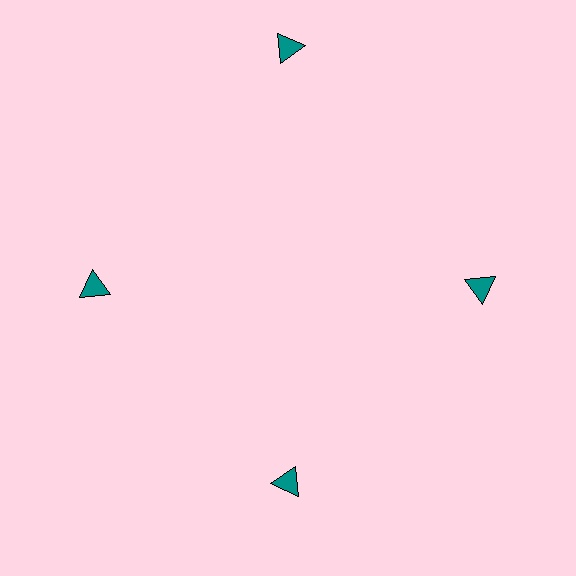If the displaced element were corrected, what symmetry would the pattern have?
It would have 4-fold rotational symmetry — the pattern would map onto itself every 90 degrees.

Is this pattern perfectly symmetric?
No. The 4 teal triangles are arranged in a ring, but one element near the 12 o'clock position is pushed outward from the center, breaking the 4-fold rotational symmetry.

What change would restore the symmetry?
The symmetry would be restored by moving it inward, back onto the ring so that all 4 triangles sit at equal angles and equal distance from the center.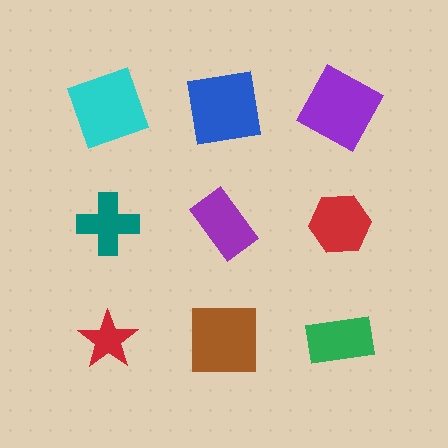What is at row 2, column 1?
A teal cross.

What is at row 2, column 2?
A purple rectangle.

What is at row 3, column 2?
A brown square.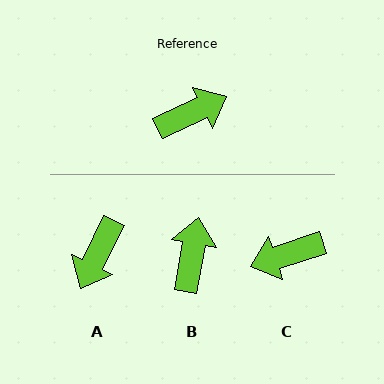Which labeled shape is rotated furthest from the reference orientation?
C, about 173 degrees away.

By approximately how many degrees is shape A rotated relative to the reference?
Approximately 141 degrees clockwise.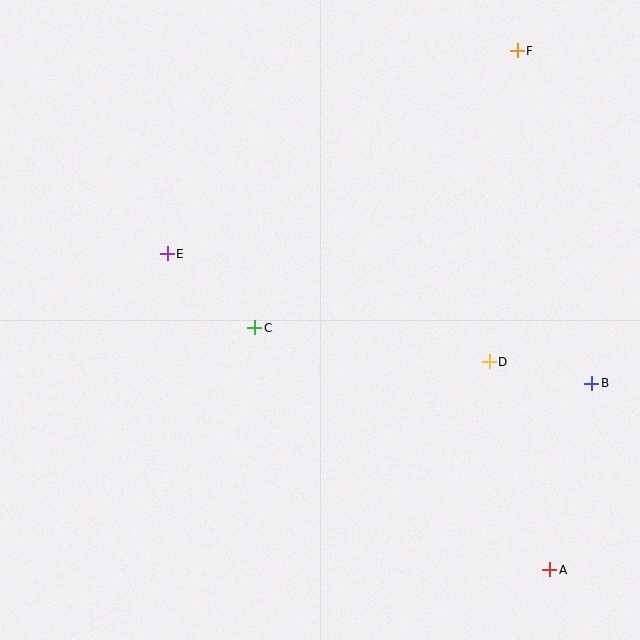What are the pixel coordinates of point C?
Point C is at (255, 328).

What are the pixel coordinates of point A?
Point A is at (550, 570).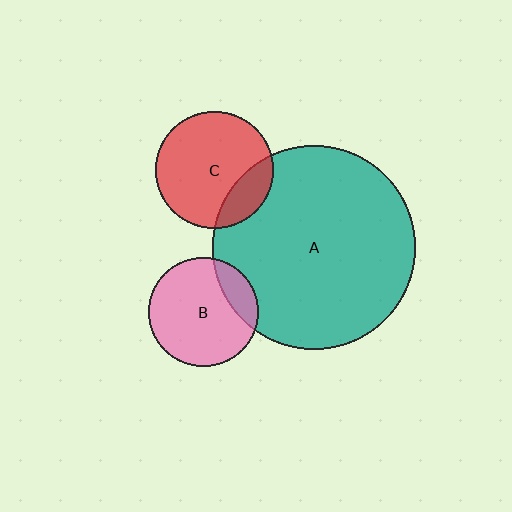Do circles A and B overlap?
Yes.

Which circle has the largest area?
Circle A (teal).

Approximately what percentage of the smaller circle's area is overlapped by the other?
Approximately 15%.